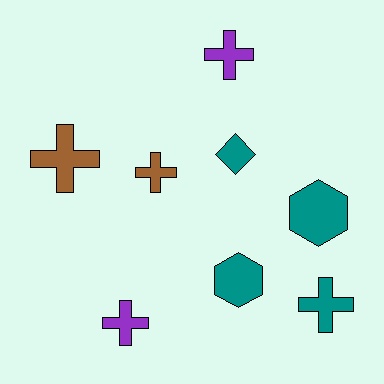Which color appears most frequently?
Teal, with 4 objects.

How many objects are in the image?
There are 8 objects.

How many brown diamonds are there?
There are no brown diamonds.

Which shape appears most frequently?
Cross, with 5 objects.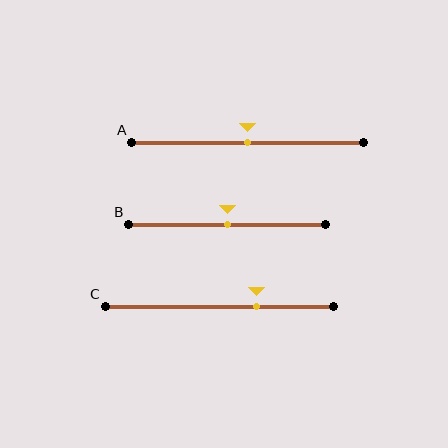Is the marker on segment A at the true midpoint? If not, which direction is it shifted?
Yes, the marker on segment A is at the true midpoint.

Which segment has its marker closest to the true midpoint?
Segment A has its marker closest to the true midpoint.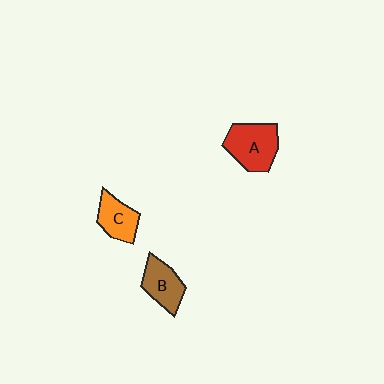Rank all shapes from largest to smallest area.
From largest to smallest: A (red), B (brown), C (orange).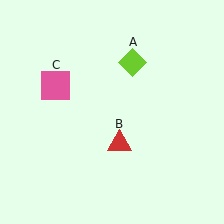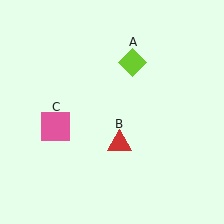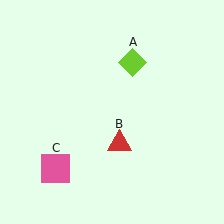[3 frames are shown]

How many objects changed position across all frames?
1 object changed position: pink square (object C).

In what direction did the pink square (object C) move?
The pink square (object C) moved down.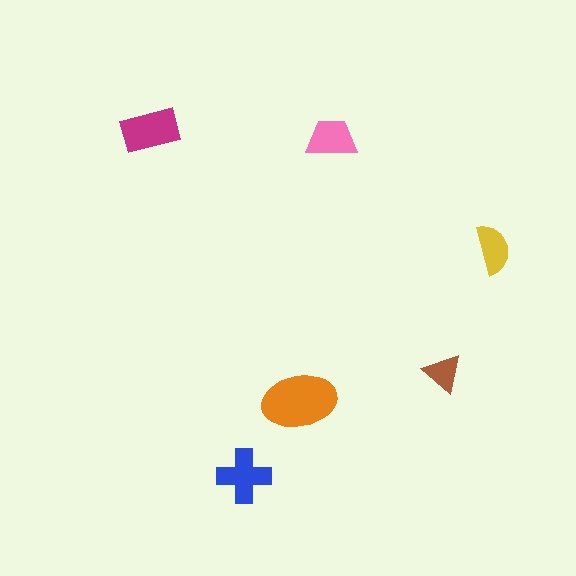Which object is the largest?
The orange ellipse.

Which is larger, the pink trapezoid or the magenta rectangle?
The magenta rectangle.